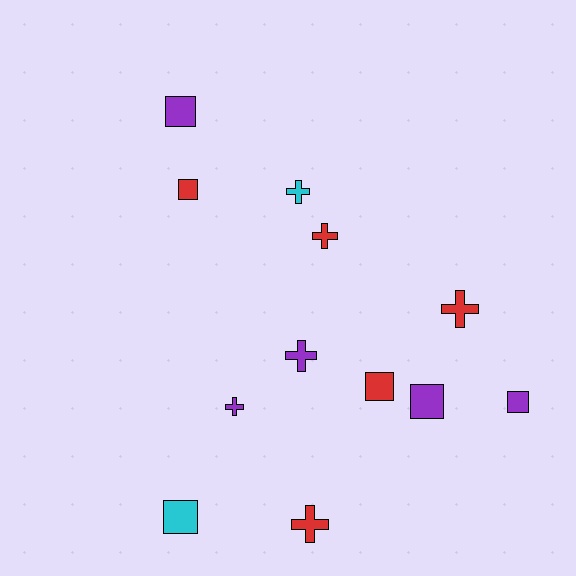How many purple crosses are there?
There are 2 purple crosses.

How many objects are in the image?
There are 12 objects.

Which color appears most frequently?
Purple, with 5 objects.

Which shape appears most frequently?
Cross, with 6 objects.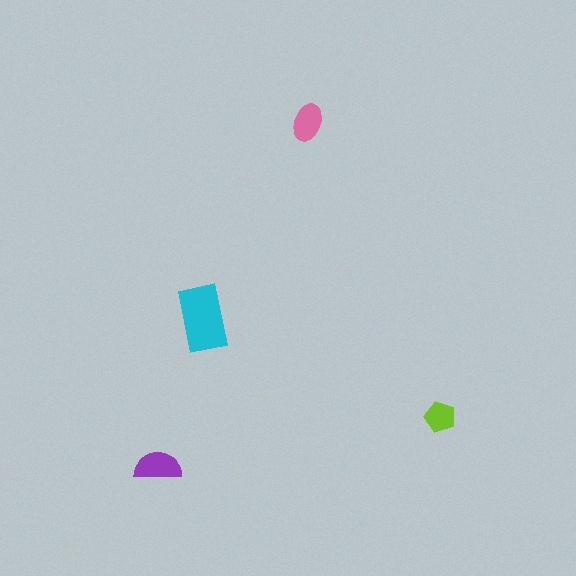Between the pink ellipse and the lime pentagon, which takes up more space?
The pink ellipse.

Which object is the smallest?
The lime pentagon.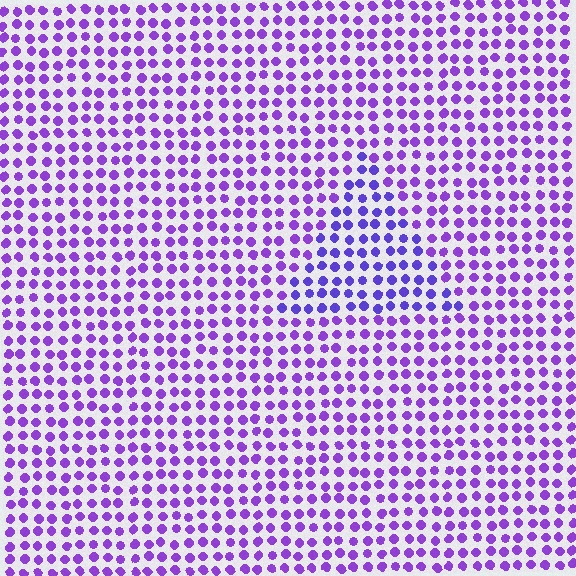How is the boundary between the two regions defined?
The boundary is defined purely by a slight shift in hue (about 22 degrees). Spacing, size, and orientation are identical on both sides.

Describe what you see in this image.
The image is filled with small purple elements in a uniform arrangement. A triangle-shaped region is visible where the elements are tinted to a slightly different hue, forming a subtle color boundary.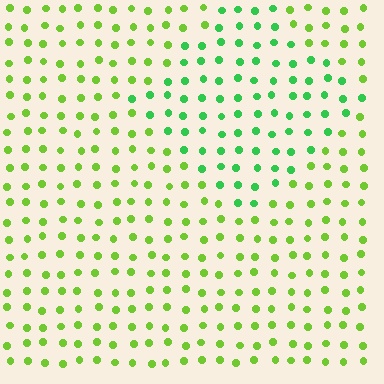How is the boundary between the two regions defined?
The boundary is defined purely by a slight shift in hue (about 37 degrees). Spacing, size, and orientation are identical on both sides.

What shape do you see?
I see a diamond.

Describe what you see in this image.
The image is filled with small lime elements in a uniform arrangement. A diamond-shaped region is visible where the elements are tinted to a slightly different hue, forming a subtle color boundary.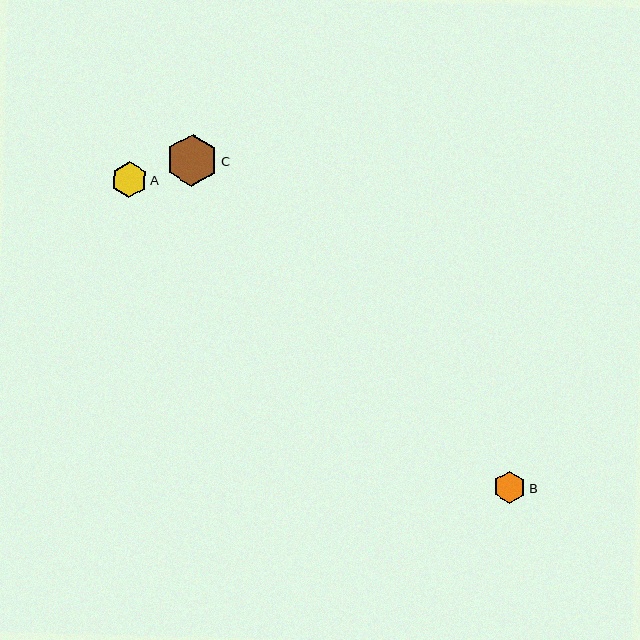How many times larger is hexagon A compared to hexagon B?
Hexagon A is approximately 1.1 times the size of hexagon B.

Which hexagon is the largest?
Hexagon C is the largest with a size of approximately 51 pixels.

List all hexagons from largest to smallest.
From largest to smallest: C, A, B.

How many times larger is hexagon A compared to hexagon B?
Hexagon A is approximately 1.1 times the size of hexagon B.